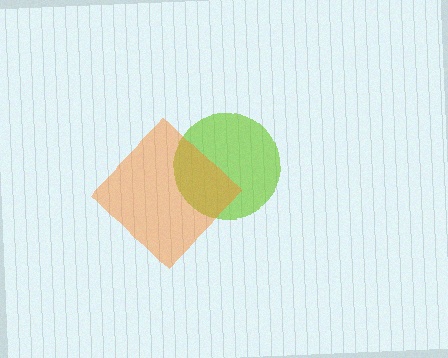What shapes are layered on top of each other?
The layered shapes are: a lime circle, an orange diamond.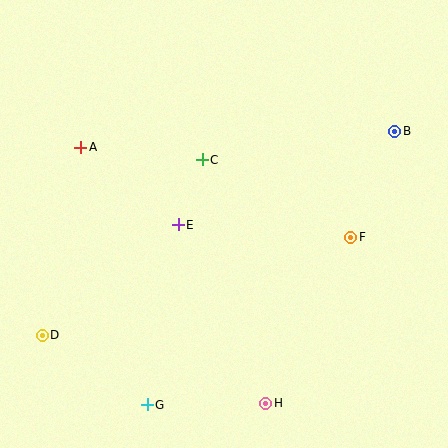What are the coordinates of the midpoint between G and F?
The midpoint between G and F is at (249, 321).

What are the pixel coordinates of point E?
Point E is at (178, 225).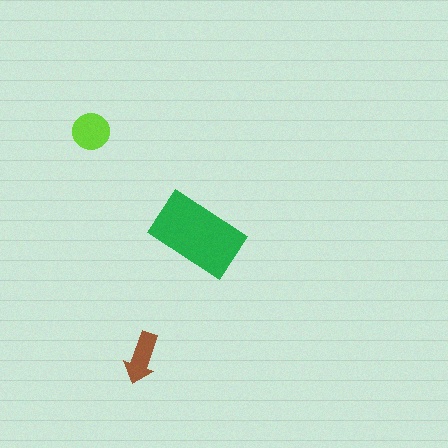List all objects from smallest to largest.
The brown arrow, the lime circle, the green rectangle.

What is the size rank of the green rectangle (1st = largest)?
1st.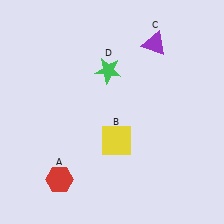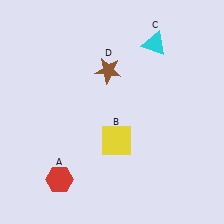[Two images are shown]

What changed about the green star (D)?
In Image 1, D is green. In Image 2, it changed to brown.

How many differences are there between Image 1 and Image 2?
There are 2 differences between the two images.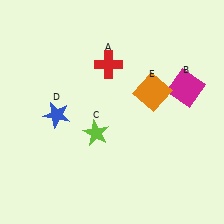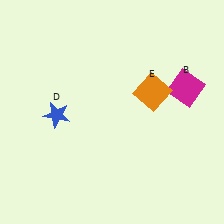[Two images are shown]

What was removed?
The lime star (C), the red cross (A) were removed in Image 2.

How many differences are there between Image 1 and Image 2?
There are 2 differences between the two images.